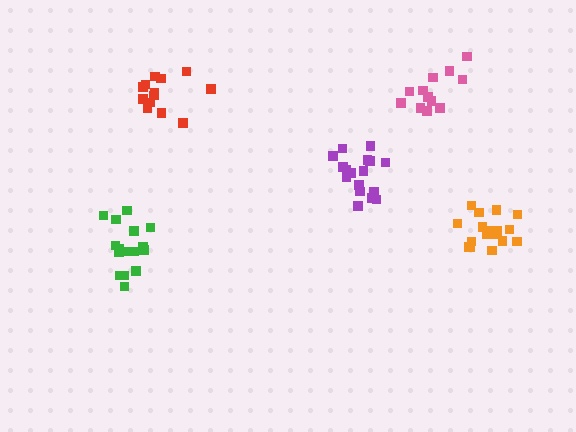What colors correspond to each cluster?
The clusters are colored: orange, pink, green, red, purple.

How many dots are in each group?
Group 1: 18 dots, Group 2: 12 dots, Group 3: 17 dots, Group 4: 14 dots, Group 5: 17 dots (78 total).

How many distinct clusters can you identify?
There are 5 distinct clusters.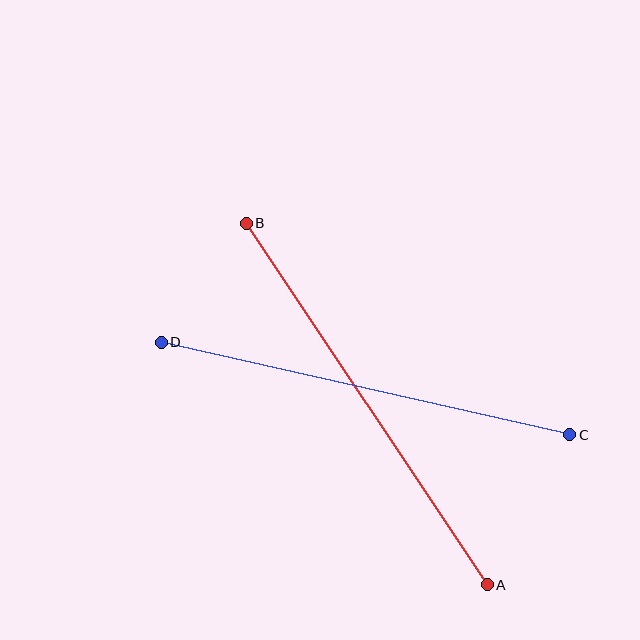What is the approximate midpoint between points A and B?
The midpoint is at approximately (367, 404) pixels.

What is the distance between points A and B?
The distance is approximately 435 pixels.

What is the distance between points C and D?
The distance is approximately 419 pixels.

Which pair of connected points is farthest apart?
Points A and B are farthest apart.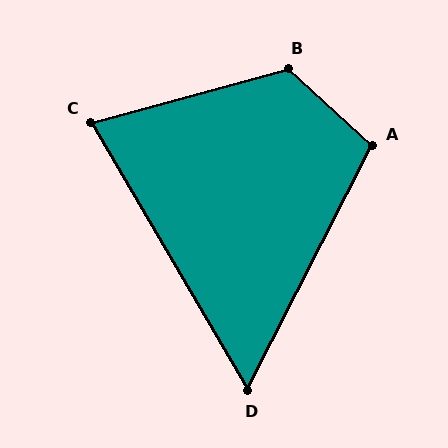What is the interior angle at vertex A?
Approximately 105 degrees (obtuse).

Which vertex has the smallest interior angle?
D, at approximately 57 degrees.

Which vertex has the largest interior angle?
B, at approximately 123 degrees.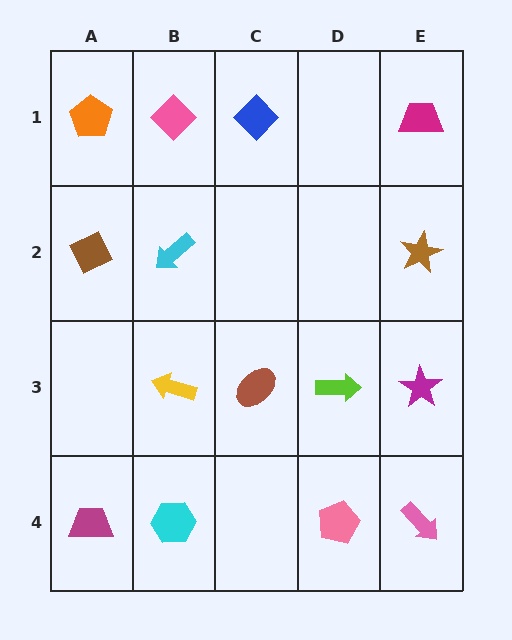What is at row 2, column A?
A brown diamond.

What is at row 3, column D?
A lime arrow.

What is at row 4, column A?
A magenta trapezoid.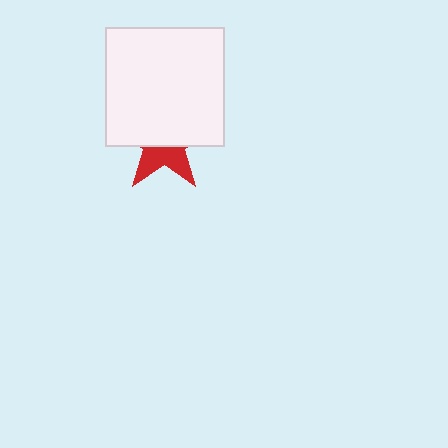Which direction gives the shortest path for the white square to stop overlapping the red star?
Moving up gives the shortest separation.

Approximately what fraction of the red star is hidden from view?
Roughly 61% of the red star is hidden behind the white square.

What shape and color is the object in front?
The object in front is a white square.